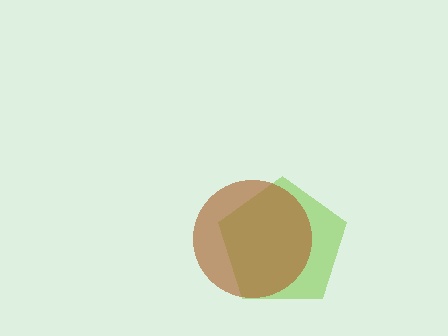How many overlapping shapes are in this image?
There are 2 overlapping shapes in the image.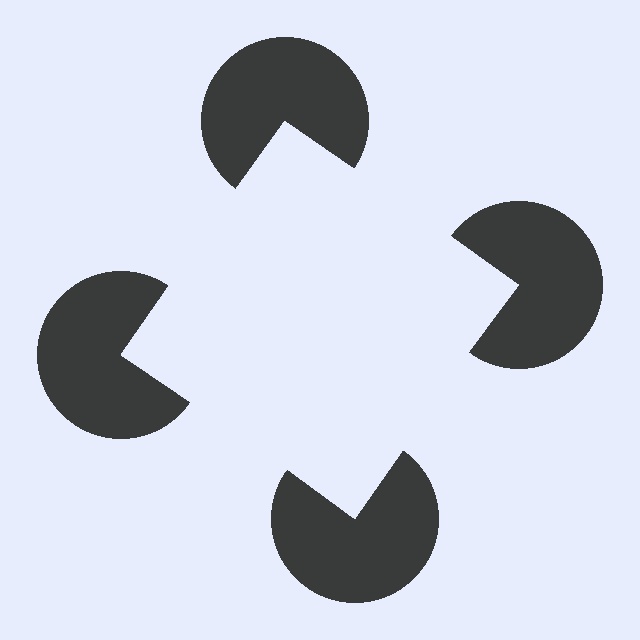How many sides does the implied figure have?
4 sides.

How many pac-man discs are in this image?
There are 4 — one at each vertex of the illusory square.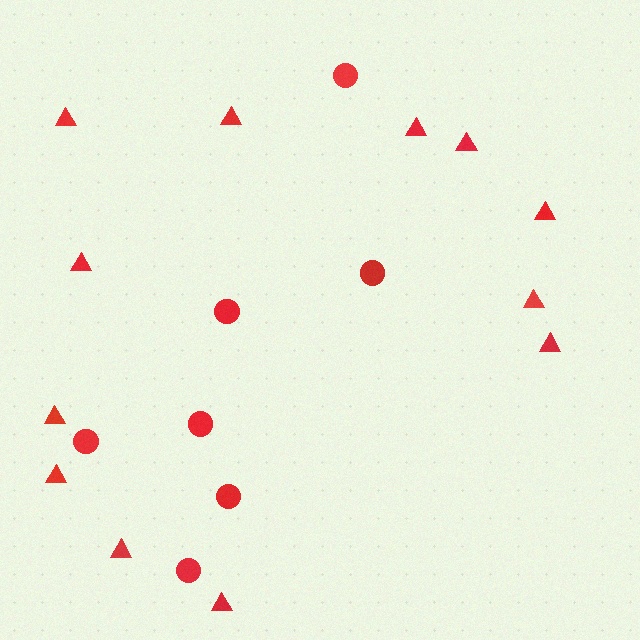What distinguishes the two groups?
There are 2 groups: one group of circles (7) and one group of triangles (12).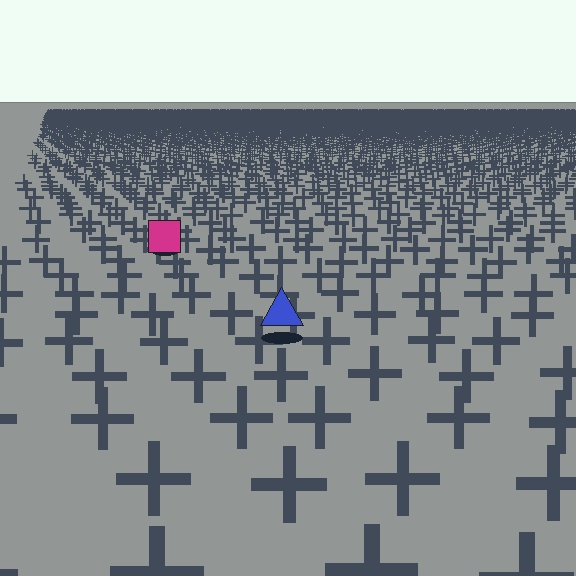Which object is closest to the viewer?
The blue triangle is closest. The texture marks near it are larger and more spread out.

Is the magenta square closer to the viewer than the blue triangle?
No. The blue triangle is closer — you can tell from the texture gradient: the ground texture is coarser near it.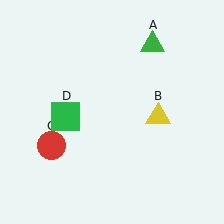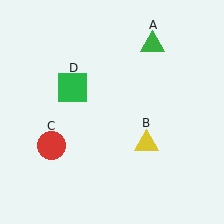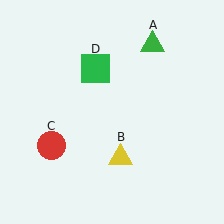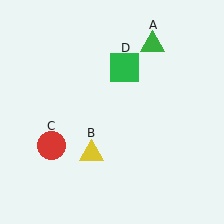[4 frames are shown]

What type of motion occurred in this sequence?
The yellow triangle (object B), green square (object D) rotated clockwise around the center of the scene.